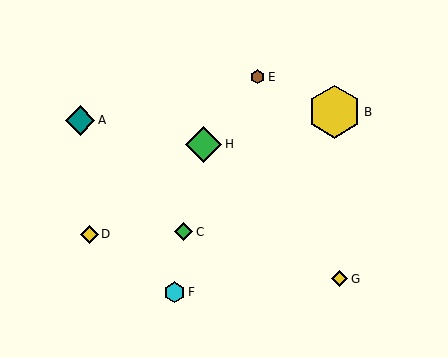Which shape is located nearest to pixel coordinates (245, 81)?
The brown hexagon (labeled E) at (258, 77) is nearest to that location.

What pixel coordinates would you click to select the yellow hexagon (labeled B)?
Click at (334, 112) to select the yellow hexagon B.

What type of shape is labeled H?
Shape H is a green diamond.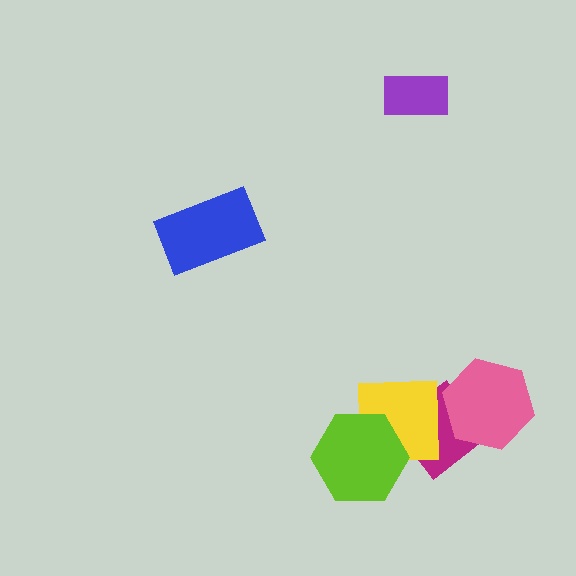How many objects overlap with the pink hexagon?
1 object overlaps with the pink hexagon.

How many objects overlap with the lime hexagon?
1 object overlaps with the lime hexagon.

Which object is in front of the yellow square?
The lime hexagon is in front of the yellow square.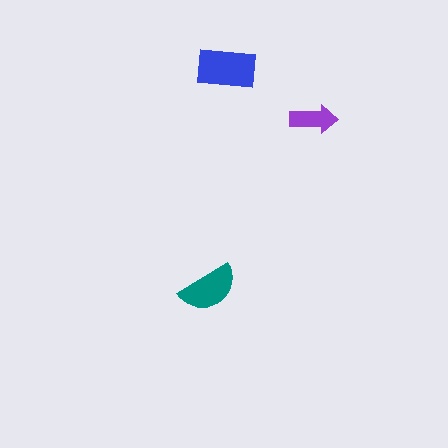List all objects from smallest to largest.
The purple arrow, the teal semicircle, the blue rectangle.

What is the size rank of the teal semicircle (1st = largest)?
2nd.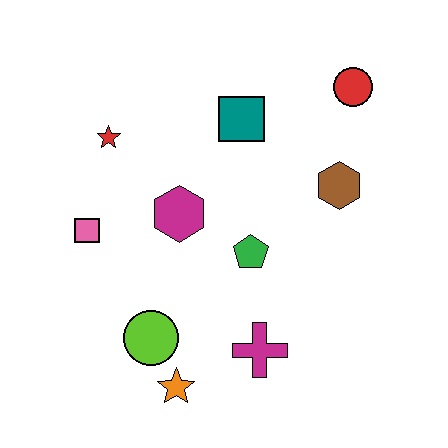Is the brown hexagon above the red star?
No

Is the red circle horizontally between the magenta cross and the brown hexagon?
No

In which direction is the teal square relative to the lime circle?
The teal square is above the lime circle.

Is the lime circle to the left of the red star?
No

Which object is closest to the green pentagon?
The magenta hexagon is closest to the green pentagon.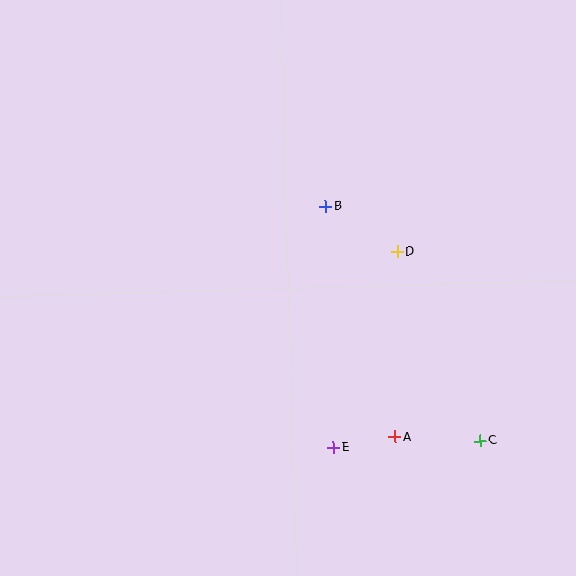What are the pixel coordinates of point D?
Point D is at (397, 252).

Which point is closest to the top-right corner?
Point D is closest to the top-right corner.